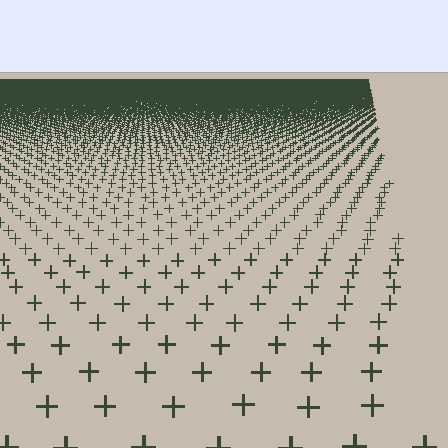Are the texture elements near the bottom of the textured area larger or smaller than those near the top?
Larger. Near the bottom, elements are closer to the viewer and appear at a bigger on-screen size.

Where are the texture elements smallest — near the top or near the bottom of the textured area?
Near the top.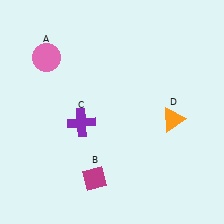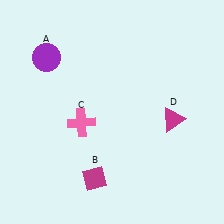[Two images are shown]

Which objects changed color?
A changed from pink to purple. C changed from purple to pink. D changed from orange to magenta.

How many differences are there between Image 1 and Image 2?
There are 3 differences between the two images.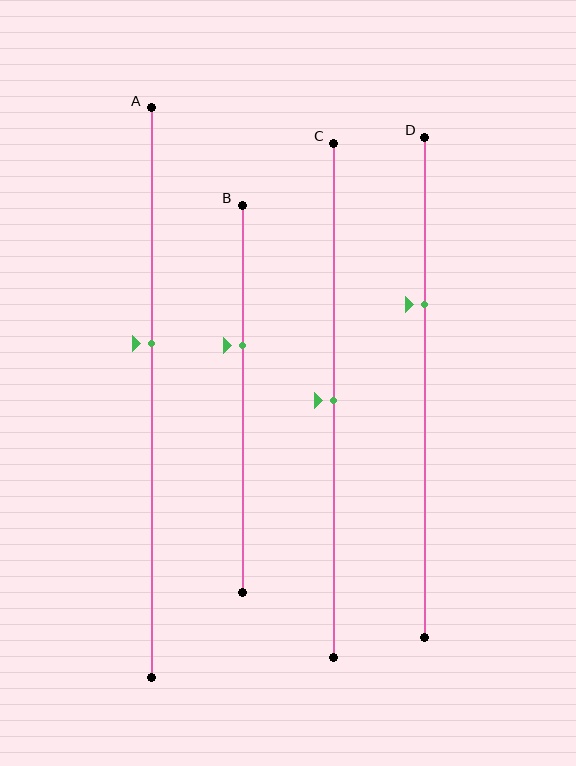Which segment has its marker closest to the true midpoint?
Segment C has its marker closest to the true midpoint.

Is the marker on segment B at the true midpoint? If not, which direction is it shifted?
No, the marker on segment B is shifted upward by about 14% of the segment length.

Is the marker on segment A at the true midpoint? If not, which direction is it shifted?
No, the marker on segment A is shifted upward by about 9% of the segment length.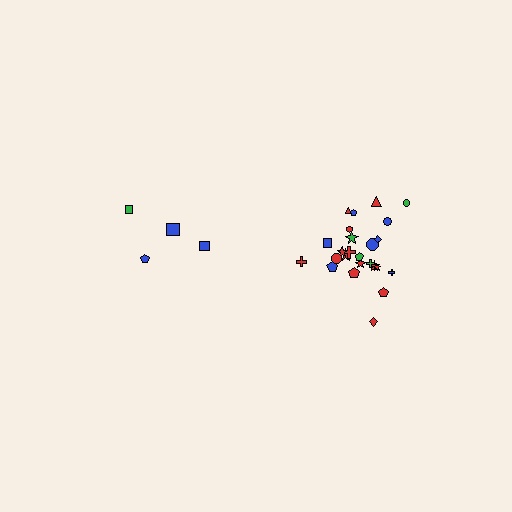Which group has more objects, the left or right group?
The right group.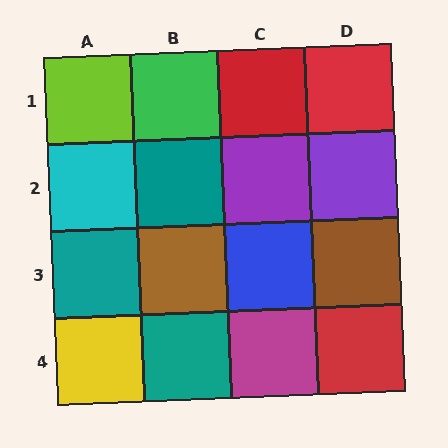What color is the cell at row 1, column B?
Green.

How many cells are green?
1 cell is green.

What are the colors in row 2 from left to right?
Cyan, teal, purple, purple.